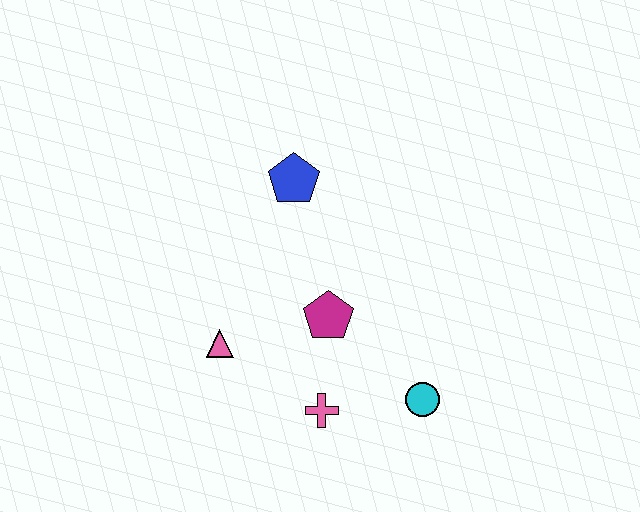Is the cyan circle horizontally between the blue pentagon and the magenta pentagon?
No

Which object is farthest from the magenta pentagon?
The blue pentagon is farthest from the magenta pentagon.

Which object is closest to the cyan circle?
The pink cross is closest to the cyan circle.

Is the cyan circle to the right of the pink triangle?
Yes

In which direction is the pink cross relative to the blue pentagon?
The pink cross is below the blue pentagon.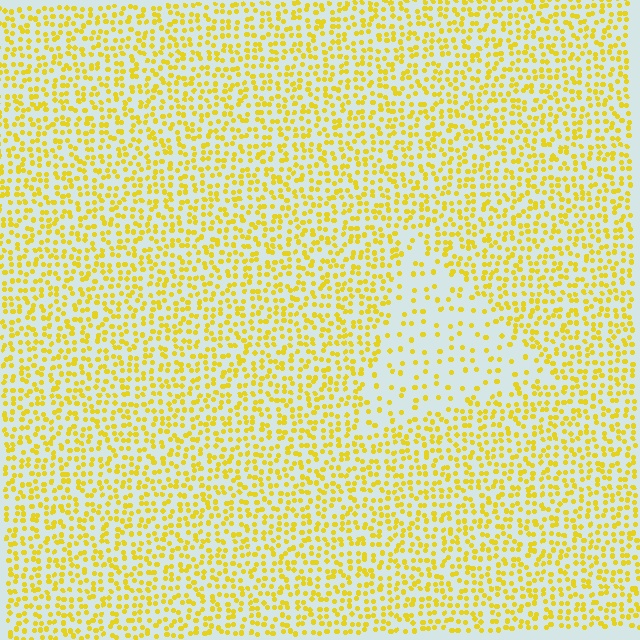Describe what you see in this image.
The image contains small yellow elements arranged at two different densities. A triangle-shaped region is visible where the elements are less densely packed than the surrounding area.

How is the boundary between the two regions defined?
The boundary is defined by a change in element density (approximately 2.5x ratio). All elements are the same color, size, and shape.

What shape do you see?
I see a triangle.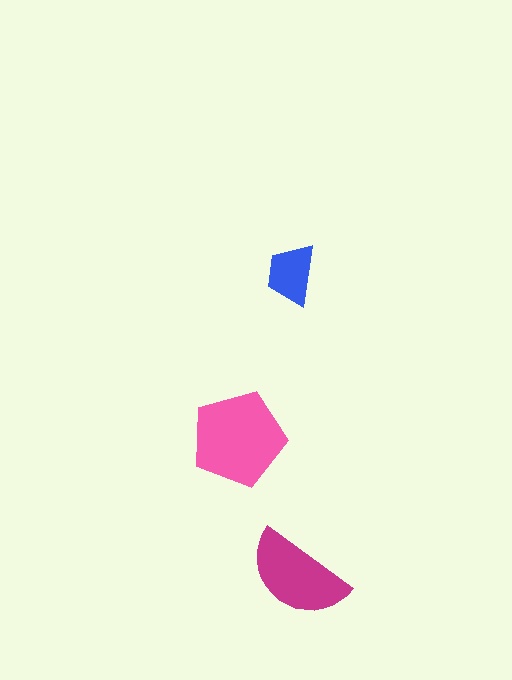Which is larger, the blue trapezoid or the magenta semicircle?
The magenta semicircle.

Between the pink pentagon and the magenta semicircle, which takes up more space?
The pink pentagon.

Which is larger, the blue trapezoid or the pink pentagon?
The pink pentagon.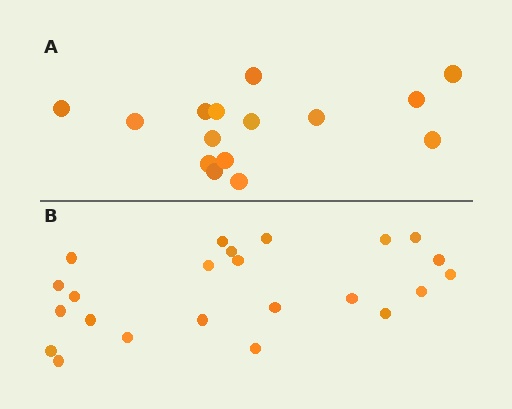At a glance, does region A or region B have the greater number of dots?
Region B (the bottom region) has more dots.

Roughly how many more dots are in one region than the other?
Region B has roughly 8 or so more dots than region A.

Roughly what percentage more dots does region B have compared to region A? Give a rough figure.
About 55% more.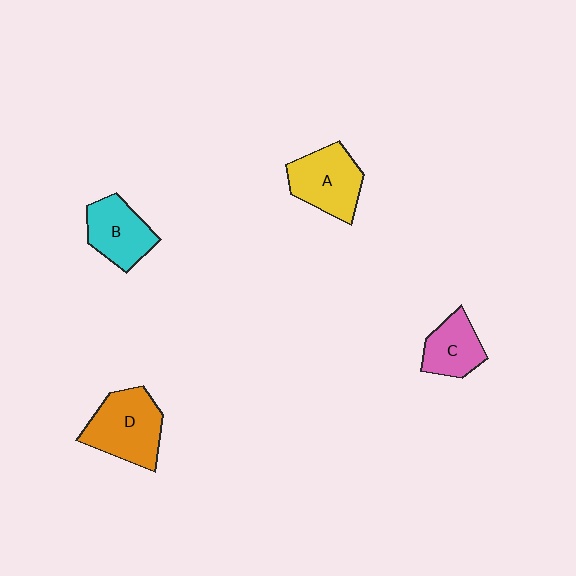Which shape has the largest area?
Shape D (orange).